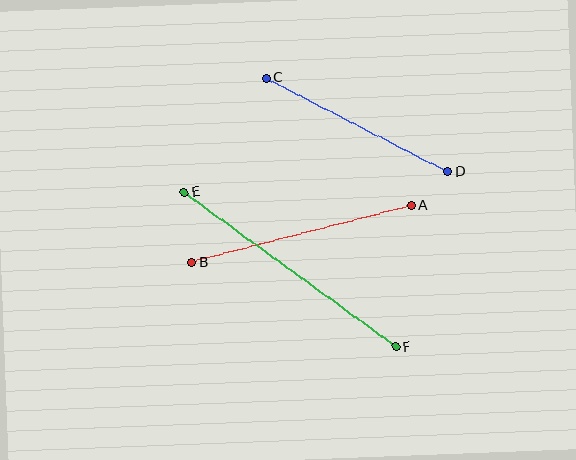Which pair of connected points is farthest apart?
Points E and F are farthest apart.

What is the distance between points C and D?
The distance is approximately 204 pixels.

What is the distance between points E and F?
The distance is approximately 262 pixels.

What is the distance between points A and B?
The distance is approximately 227 pixels.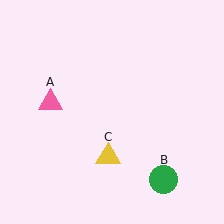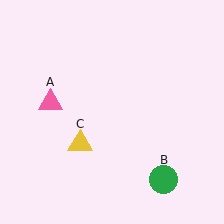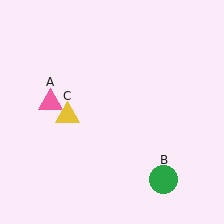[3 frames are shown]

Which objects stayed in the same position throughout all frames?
Pink triangle (object A) and green circle (object B) remained stationary.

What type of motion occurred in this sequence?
The yellow triangle (object C) rotated clockwise around the center of the scene.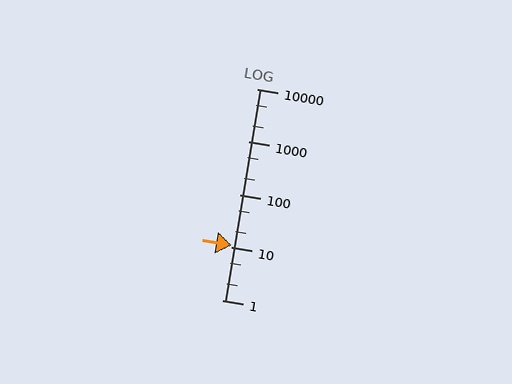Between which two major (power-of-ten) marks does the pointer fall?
The pointer is between 10 and 100.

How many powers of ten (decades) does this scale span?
The scale spans 4 decades, from 1 to 10000.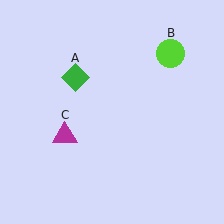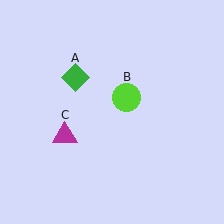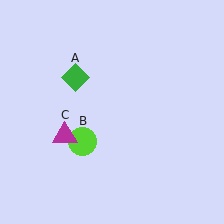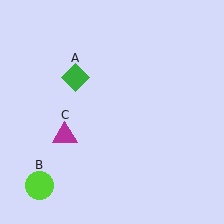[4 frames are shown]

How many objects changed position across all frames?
1 object changed position: lime circle (object B).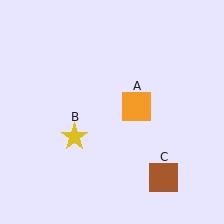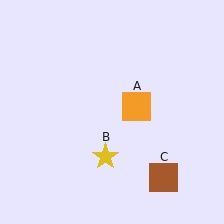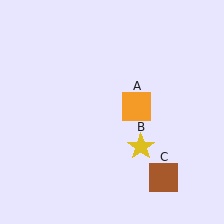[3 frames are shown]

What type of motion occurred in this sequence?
The yellow star (object B) rotated counterclockwise around the center of the scene.